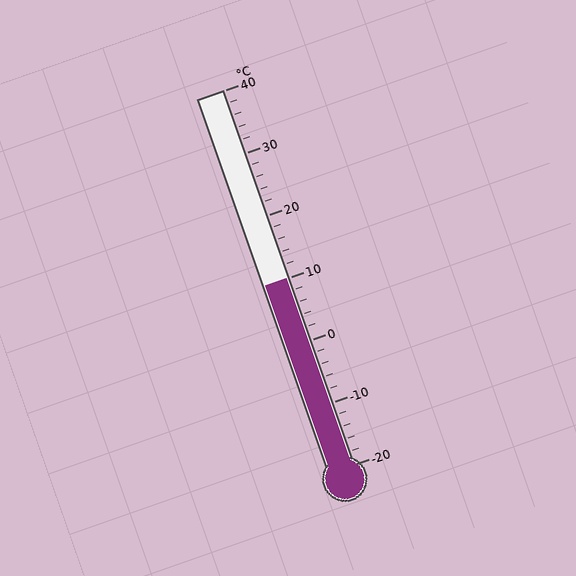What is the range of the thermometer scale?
The thermometer scale ranges from -20°C to 40°C.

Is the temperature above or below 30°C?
The temperature is below 30°C.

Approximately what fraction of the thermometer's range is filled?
The thermometer is filled to approximately 50% of its range.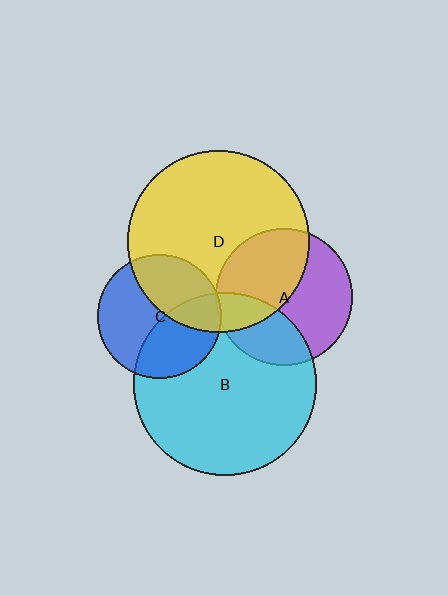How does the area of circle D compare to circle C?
Approximately 2.1 times.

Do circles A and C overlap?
Yes.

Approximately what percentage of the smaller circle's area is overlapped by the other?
Approximately 5%.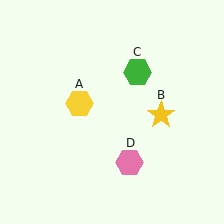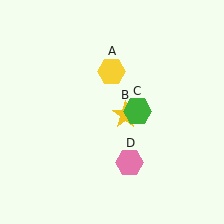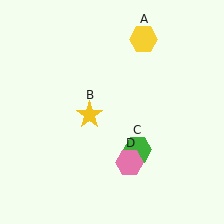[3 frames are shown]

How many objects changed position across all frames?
3 objects changed position: yellow hexagon (object A), yellow star (object B), green hexagon (object C).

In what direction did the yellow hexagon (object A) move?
The yellow hexagon (object A) moved up and to the right.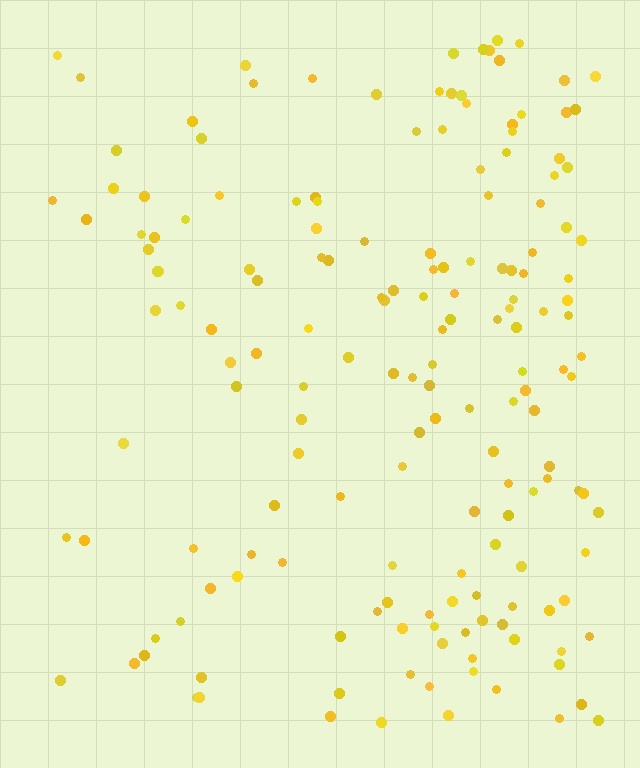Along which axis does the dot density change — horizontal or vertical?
Horizontal.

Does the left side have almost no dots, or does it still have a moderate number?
Still a moderate number, just noticeably fewer than the right.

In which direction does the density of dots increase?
From left to right, with the right side densest.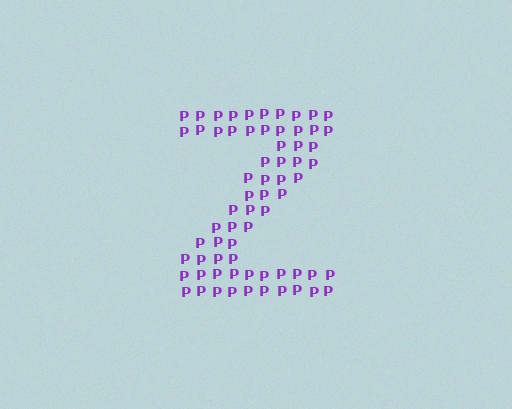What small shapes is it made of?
It is made of small letter P's.